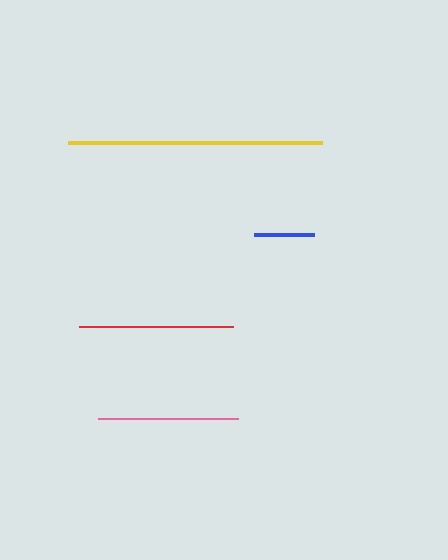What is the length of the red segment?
The red segment is approximately 153 pixels long.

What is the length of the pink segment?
The pink segment is approximately 140 pixels long.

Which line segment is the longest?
The yellow line is the longest at approximately 254 pixels.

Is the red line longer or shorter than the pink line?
The red line is longer than the pink line.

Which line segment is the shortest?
The blue line is the shortest at approximately 60 pixels.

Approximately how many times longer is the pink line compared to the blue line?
The pink line is approximately 2.3 times the length of the blue line.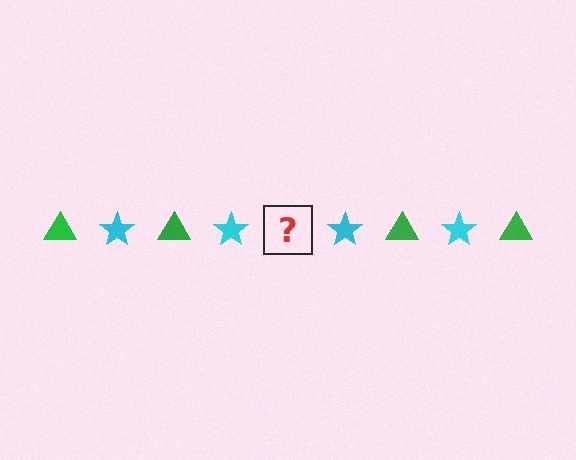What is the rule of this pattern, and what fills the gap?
The rule is that the pattern alternates between green triangle and cyan star. The gap should be filled with a green triangle.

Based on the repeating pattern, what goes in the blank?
The blank should be a green triangle.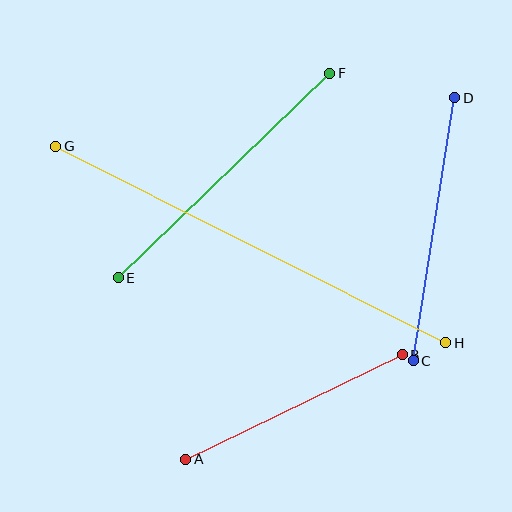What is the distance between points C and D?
The distance is approximately 267 pixels.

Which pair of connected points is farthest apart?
Points G and H are farthest apart.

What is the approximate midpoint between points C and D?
The midpoint is at approximately (434, 229) pixels.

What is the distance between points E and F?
The distance is approximately 294 pixels.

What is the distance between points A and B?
The distance is approximately 240 pixels.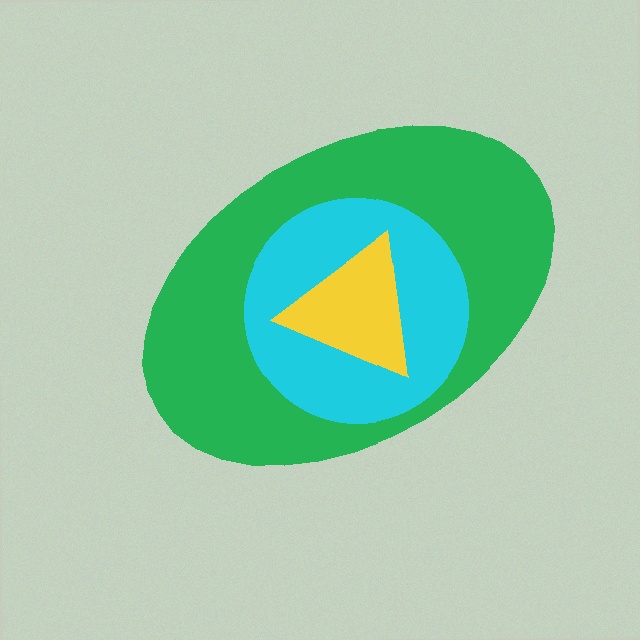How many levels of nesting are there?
3.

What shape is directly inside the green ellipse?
The cyan circle.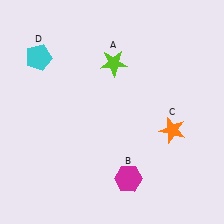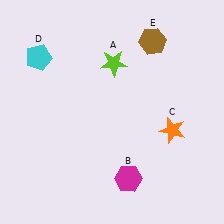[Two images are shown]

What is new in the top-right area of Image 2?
A brown hexagon (E) was added in the top-right area of Image 2.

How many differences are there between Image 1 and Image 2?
There is 1 difference between the two images.